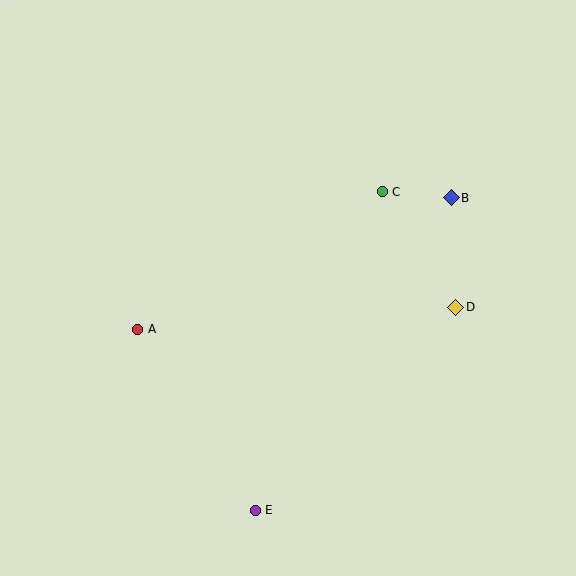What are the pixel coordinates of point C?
Point C is at (382, 192).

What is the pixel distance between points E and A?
The distance between E and A is 216 pixels.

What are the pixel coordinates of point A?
Point A is at (138, 329).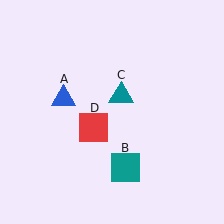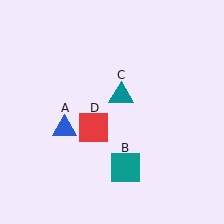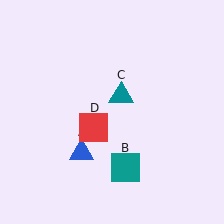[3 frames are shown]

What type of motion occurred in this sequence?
The blue triangle (object A) rotated counterclockwise around the center of the scene.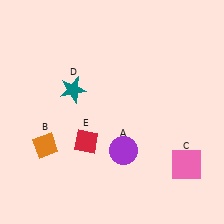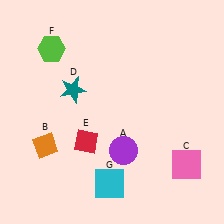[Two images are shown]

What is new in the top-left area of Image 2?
A lime hexagon (F) was added in the top-left area of Image 2.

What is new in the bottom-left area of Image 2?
A cyan square (G) was added in the bottom-left area of Image 2.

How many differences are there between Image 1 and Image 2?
There are 2 differences between the two images.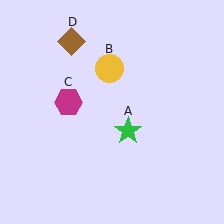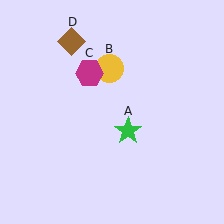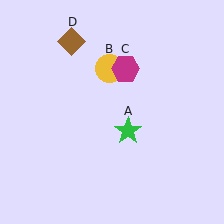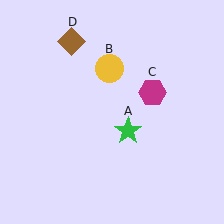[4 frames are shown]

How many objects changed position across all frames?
1 object changed position: magenta hexagon (object C).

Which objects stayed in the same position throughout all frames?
Green star (object A) and yellow circle (object B) and brown diamond (object D) remained stationary.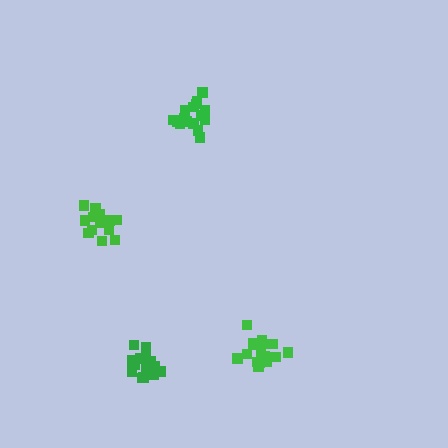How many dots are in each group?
Group 1: 17 dots, Group 2: 16 dots, Group 3: 19 dots, Group 4: 16 dots (68 total).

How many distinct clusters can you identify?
There are 4 distinct clusters.